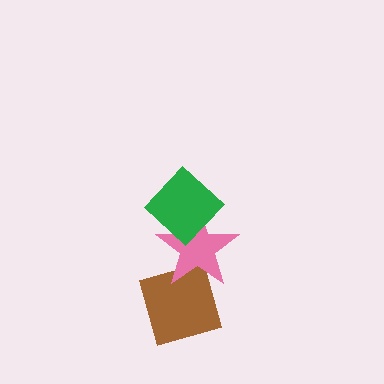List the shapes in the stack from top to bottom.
From top to bottom: the green diamond, the pink star, the brown diamond.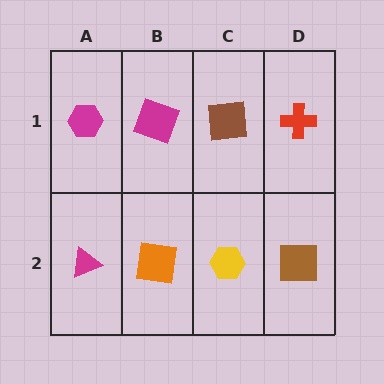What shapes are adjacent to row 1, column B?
An orange square (row 2, column B), a magenta hexagon (row 1, column A), a brown square (row 1, column C).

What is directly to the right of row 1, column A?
A magenta square.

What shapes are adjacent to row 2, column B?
A magenta square (row 1, column B), a magenta triangle (row 2, column A), a yellow hexagon (row 2, column C).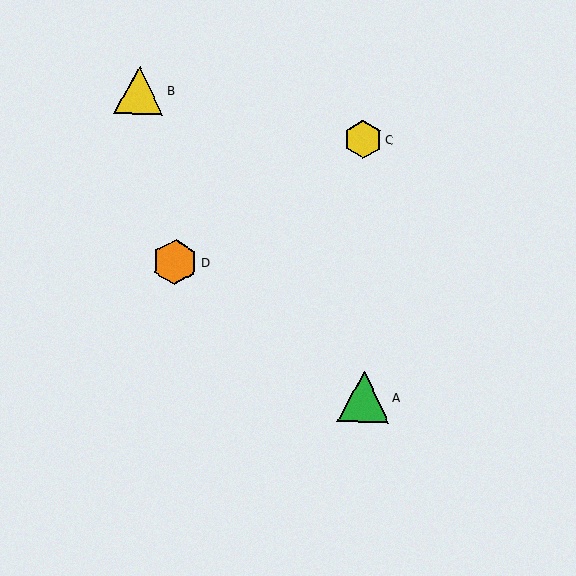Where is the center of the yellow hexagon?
The center of the yellow hexagon is at (363, 139).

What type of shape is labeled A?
Shape A is a green triangle.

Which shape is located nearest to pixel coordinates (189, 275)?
The orange hexagon (labeled D) at (175, 262) is nearest to that location.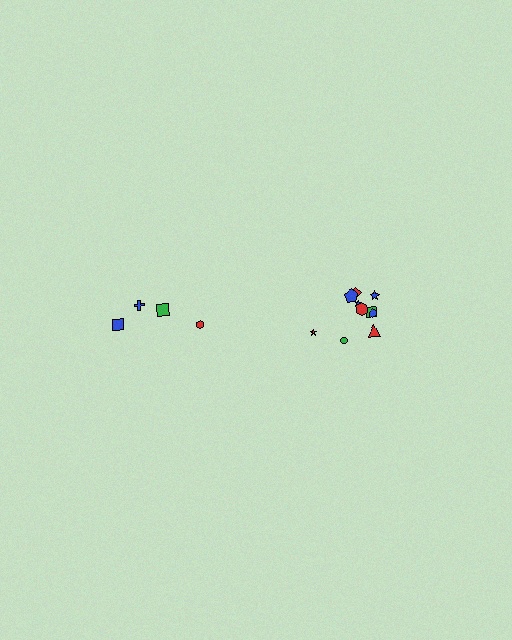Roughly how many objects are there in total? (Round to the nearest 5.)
Roughly 15 objects in total.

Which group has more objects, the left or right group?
The right group.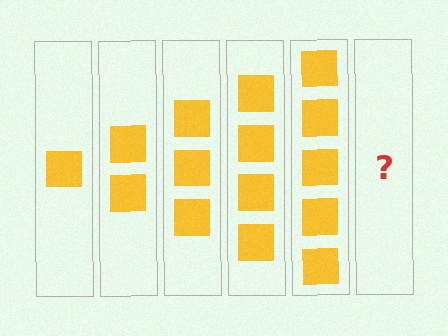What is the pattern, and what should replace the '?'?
The pattern is that each step adds one more square. The '?' should be 6 squares.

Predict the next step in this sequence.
The next step is 6 squares.